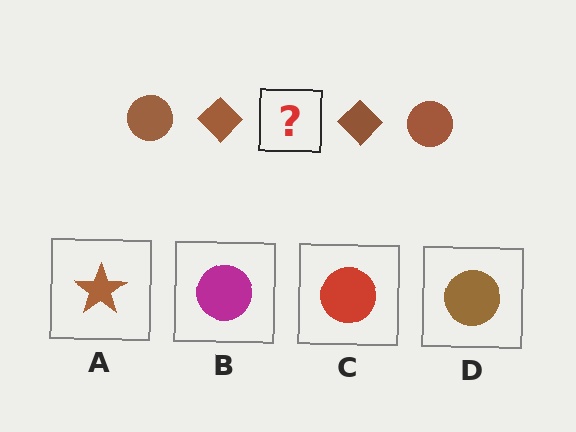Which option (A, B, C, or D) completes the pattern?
D.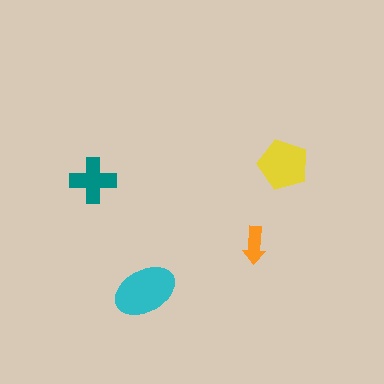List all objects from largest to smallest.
The cyan ellipse, the yellow pentagon, the teal cross, the orange arrow.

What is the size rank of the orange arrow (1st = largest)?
4th.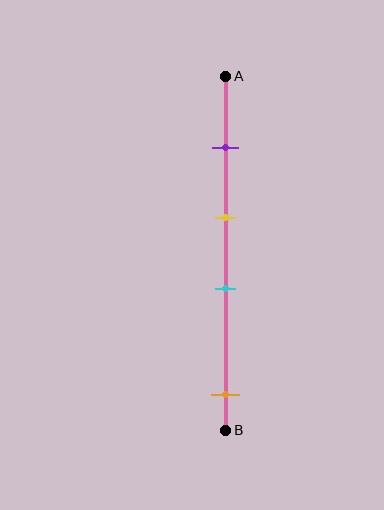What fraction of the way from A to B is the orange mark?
The orange mark is approximately 90% (0.9) of the way from A to B.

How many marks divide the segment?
There are 4 marks dividing the segment.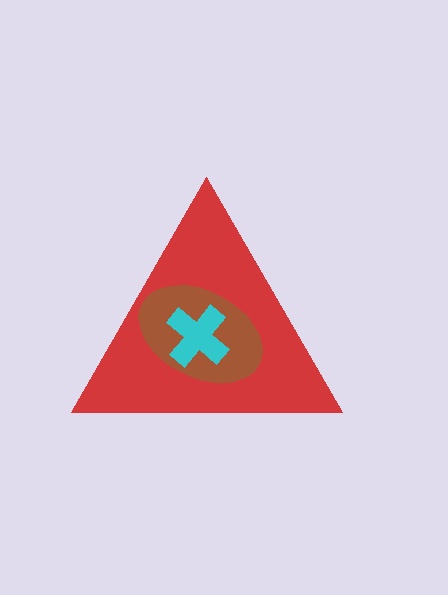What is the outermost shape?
The red triangle.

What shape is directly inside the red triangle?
The brown ellipse.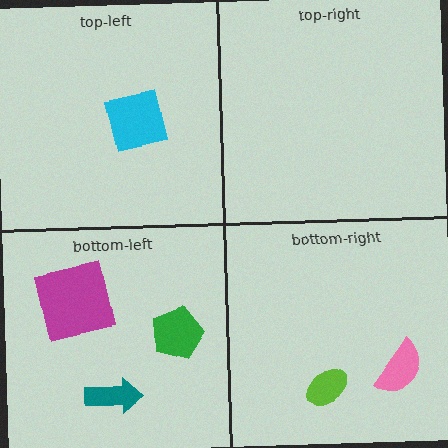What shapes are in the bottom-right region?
The lime ellipse, the pink semicircle.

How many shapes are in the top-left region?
1.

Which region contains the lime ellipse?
The bottom-right region.